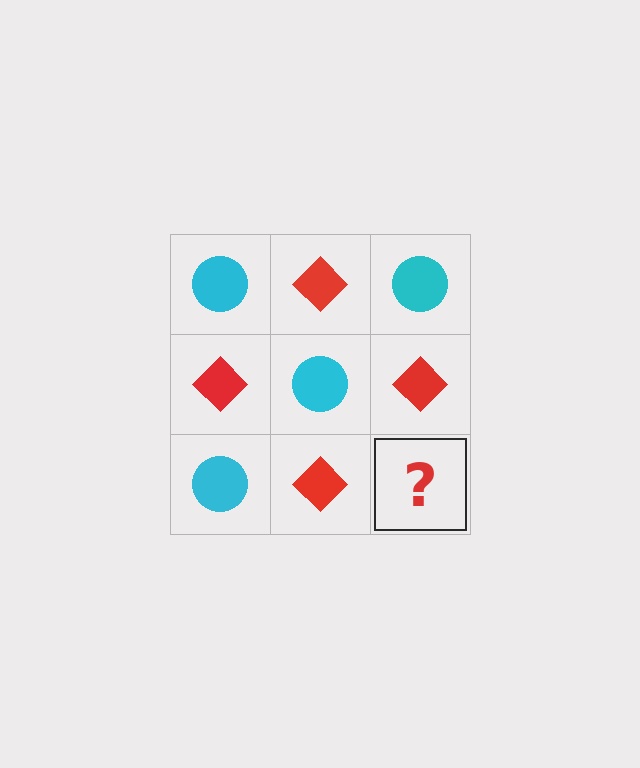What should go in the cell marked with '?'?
The missing cell should contain a cyan circle.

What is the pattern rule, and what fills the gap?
The rule is that it alternates cyan circle and red diamond in a checkerboard pattern. The gap should be filled with a cyan circle.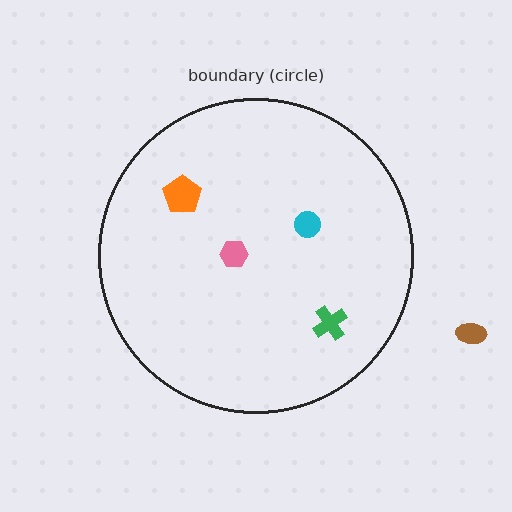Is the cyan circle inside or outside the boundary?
Inside.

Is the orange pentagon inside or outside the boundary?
Inside.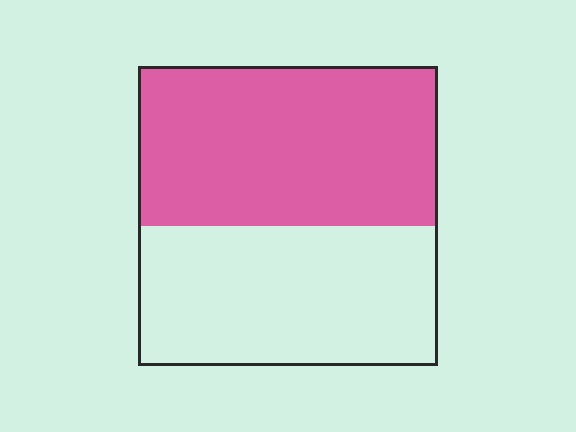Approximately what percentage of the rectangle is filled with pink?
Approximately 55%.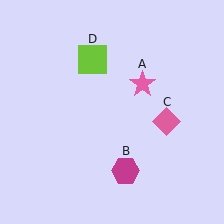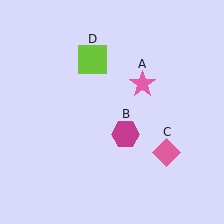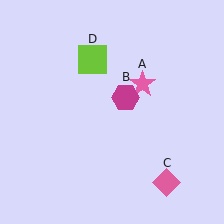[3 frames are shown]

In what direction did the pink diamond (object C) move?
The pink diamond (object C) moved down.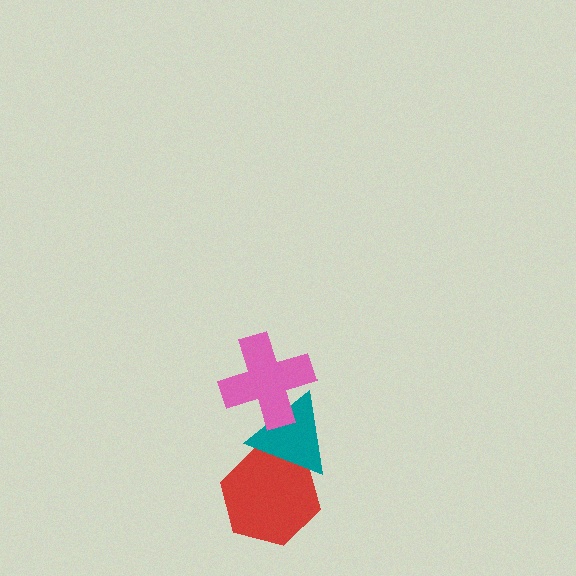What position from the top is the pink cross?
The pink cross is 1st from the top.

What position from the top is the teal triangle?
The teal triangle is 2nd from the top.